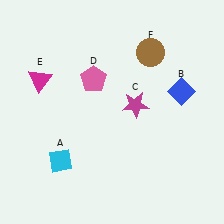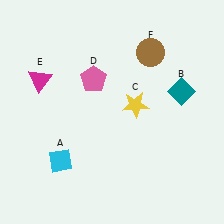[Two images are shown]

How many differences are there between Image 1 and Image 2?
There are 2 differences between the two images.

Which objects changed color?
B changed from blue to teal. C changed from magenta to yellow.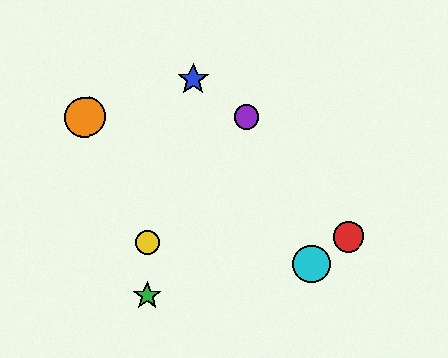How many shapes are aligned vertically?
2 shapes (the green star, the yellow circle) are aligned vertically.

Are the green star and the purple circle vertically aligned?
No, the green star is at x≈148 and the purple circle is at x≈246.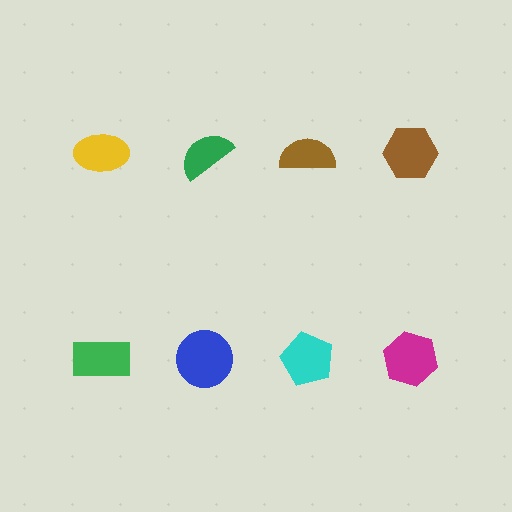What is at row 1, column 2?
A green semicircle.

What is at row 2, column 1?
A green rectangle.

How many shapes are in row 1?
4 shapes.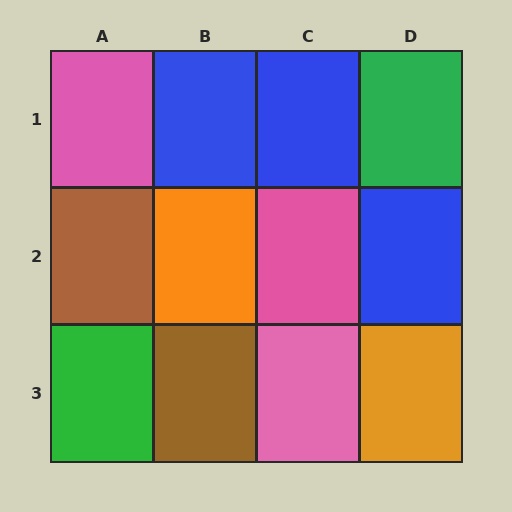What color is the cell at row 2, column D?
Blue.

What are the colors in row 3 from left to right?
Green, brown, pink, orange.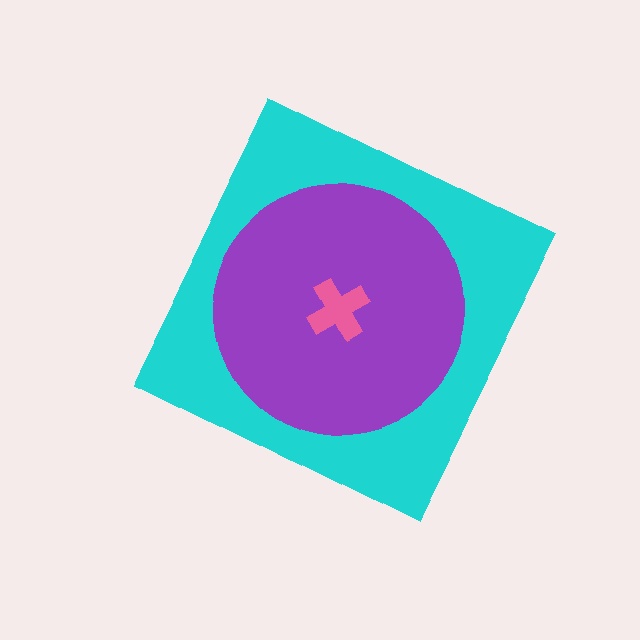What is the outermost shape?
The cyan diamond.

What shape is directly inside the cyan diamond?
The purple circle.